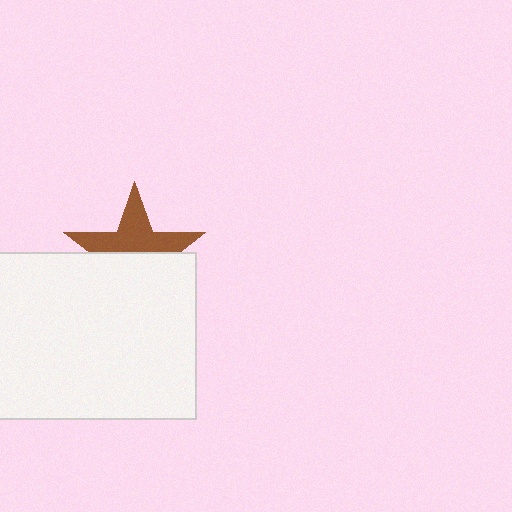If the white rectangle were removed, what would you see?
You would see the complete brown star.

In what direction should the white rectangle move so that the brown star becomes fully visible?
The white rectangle should move down. That is the shortest direction to clear the overlap and leave the brown star fully visible.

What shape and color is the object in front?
The object in front is a white rectangle.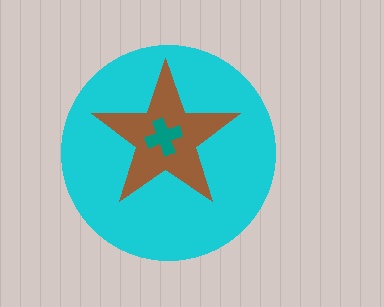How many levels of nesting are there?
3.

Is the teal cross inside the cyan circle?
Yes.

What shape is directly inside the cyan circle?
The brown star.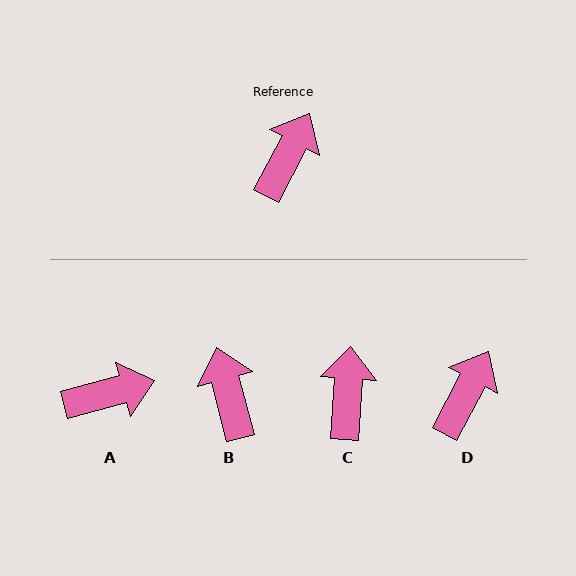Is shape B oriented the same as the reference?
No, it is off by about 43 degrees.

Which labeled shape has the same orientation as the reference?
D.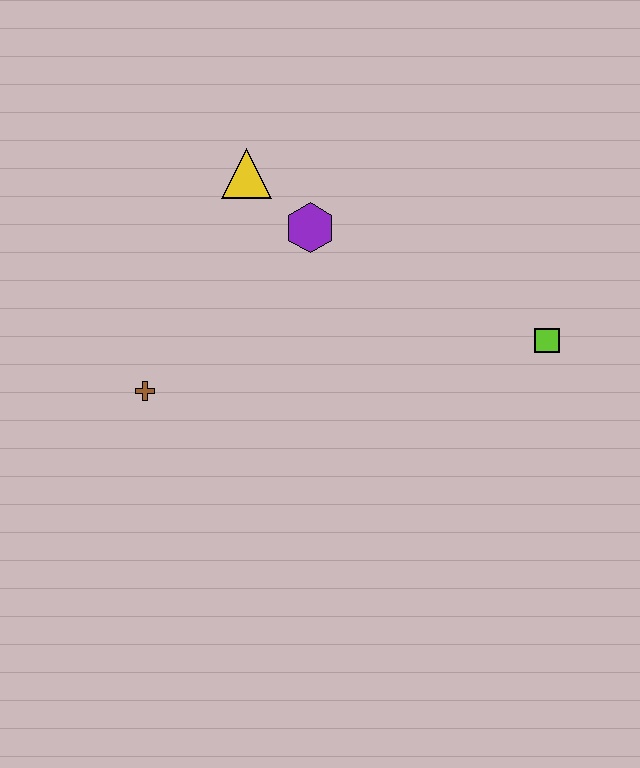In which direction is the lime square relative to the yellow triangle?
The lime square is to the right of the yellow triangle.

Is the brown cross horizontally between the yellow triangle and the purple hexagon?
No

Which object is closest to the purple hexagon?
The yellow triangle is closest to the purple hexagon.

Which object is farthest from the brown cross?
The lime square is farthest from the brown cross.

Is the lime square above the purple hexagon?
No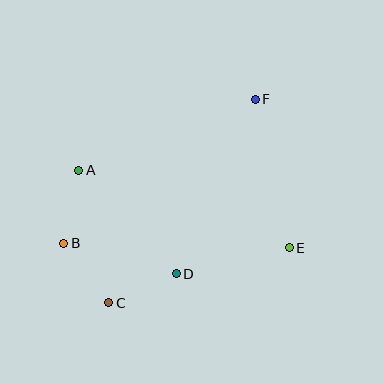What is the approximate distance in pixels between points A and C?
The distance between A and C is approximately 136 pixels.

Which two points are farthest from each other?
Points C and F are farthest from each other.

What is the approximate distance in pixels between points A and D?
The distance between A and D is approximately 142 pixels.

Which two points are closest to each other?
Points C and D are closest to each other.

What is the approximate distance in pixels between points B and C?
The distance between B and C is approximately 74 pixels.